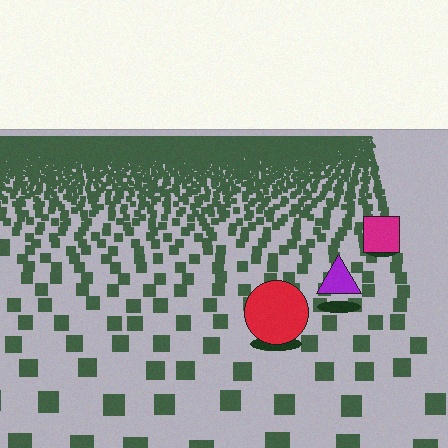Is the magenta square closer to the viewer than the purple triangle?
No. The purple triangle is closer — you can tell from the texture gradient: the ground texture is coarser near it.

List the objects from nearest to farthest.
From nearest to farthest: the red circle, the purple triangle, the magenta square.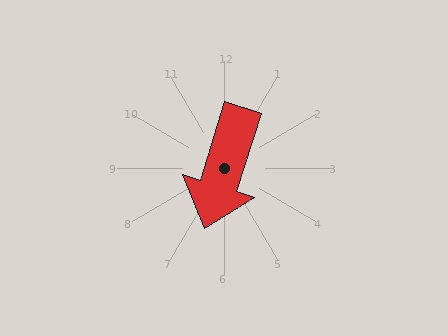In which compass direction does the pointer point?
South.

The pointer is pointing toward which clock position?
Roughly 7 o'clock.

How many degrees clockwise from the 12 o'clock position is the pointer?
Approximately 198 degrees.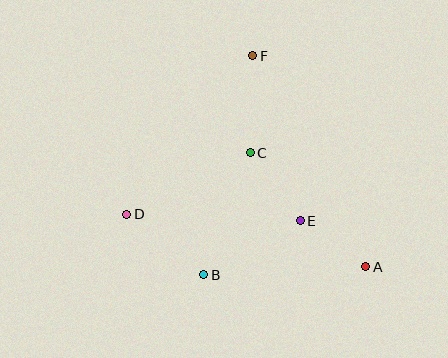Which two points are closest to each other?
Points A and E are closest to each other.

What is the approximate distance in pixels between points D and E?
The distance between D and E is approximately 173 pixels.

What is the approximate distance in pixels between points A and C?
The distance between A and C is approximately 163 pixels.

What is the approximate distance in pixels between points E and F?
The distance between E and F is approximately 172 pixels.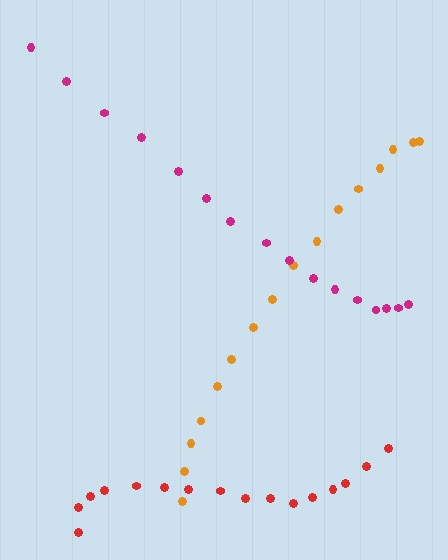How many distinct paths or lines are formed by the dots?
There are 3 distinct paths.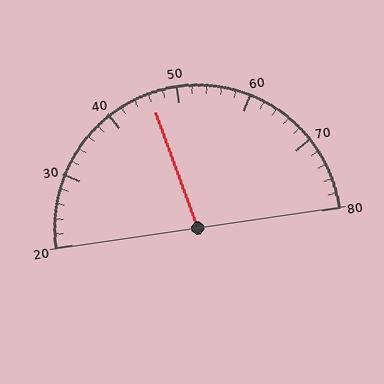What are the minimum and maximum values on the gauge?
The gauge ranges from 20 to 80.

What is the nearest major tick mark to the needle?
The nearest major tick mark is 50.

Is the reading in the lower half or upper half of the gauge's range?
The reading is in the lower half of the range (20 to 80).